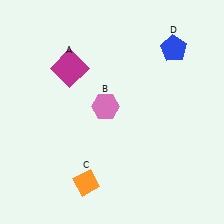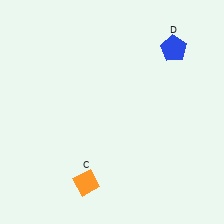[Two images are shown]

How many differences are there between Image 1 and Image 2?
There are 2 differences between the two images.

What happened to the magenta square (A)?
The magenta square (A) was removed in Image 2. It was in the top-left area of Image 1.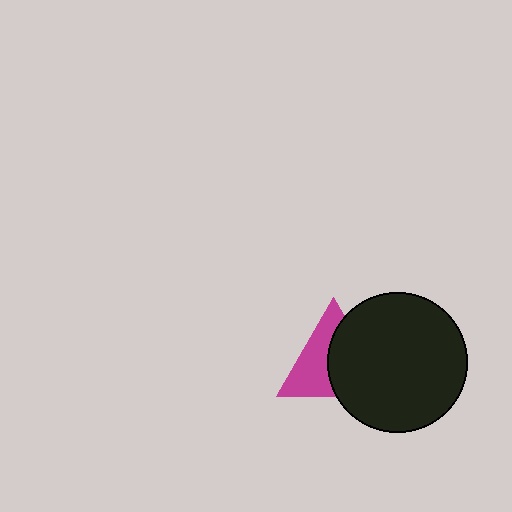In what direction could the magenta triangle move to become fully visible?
The magenta triangle could move left. That would shift it out from behind the black circle entirely.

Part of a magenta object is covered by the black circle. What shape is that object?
It is a triangle.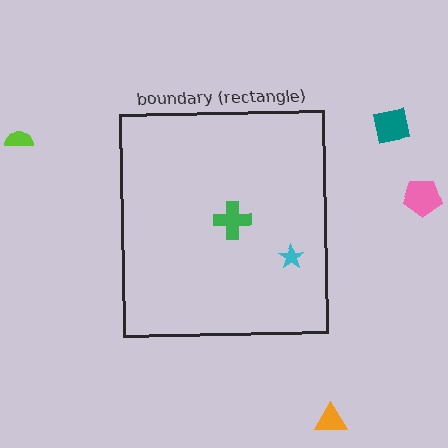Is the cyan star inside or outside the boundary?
Inside.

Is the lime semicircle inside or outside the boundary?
Outside.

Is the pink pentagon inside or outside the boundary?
Outside.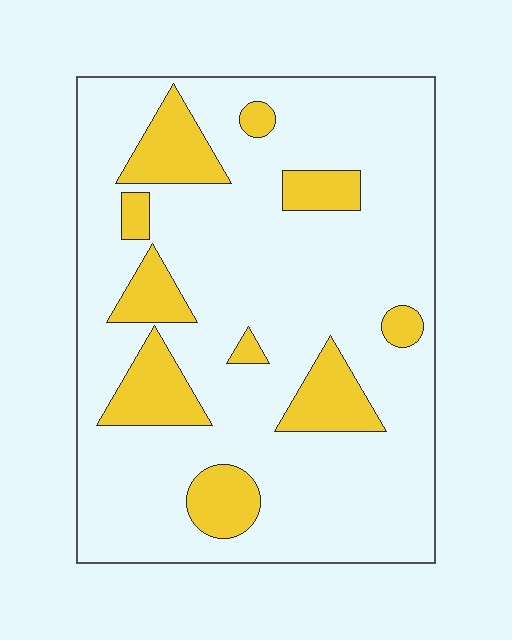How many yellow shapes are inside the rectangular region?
10.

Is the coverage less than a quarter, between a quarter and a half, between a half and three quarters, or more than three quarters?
Less than a quarter.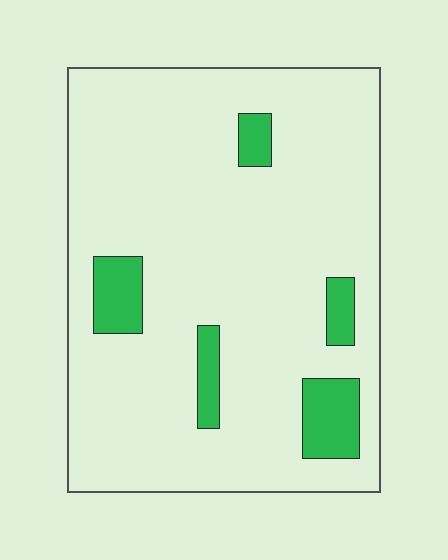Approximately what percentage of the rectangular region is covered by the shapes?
Approximately 10%.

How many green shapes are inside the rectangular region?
5.